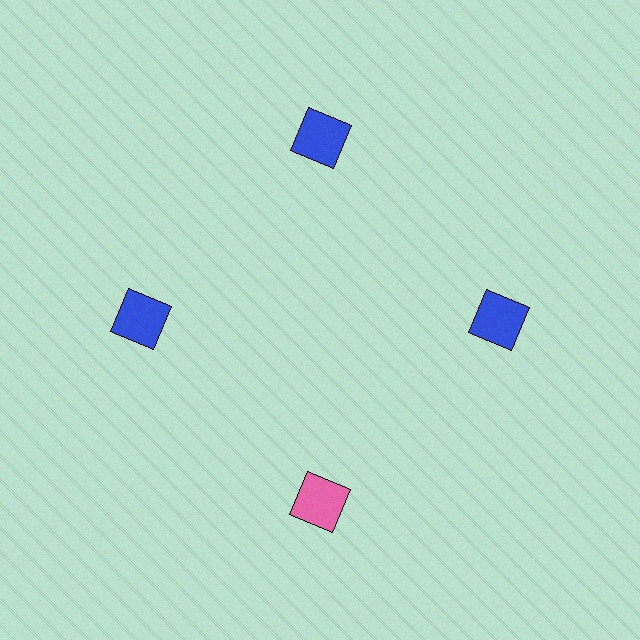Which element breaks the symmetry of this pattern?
The pink square at roughly the 6 o'clock position breaks the symmetry. All other shapes are blue squares.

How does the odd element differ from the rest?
It has a different color: pink instead of blue.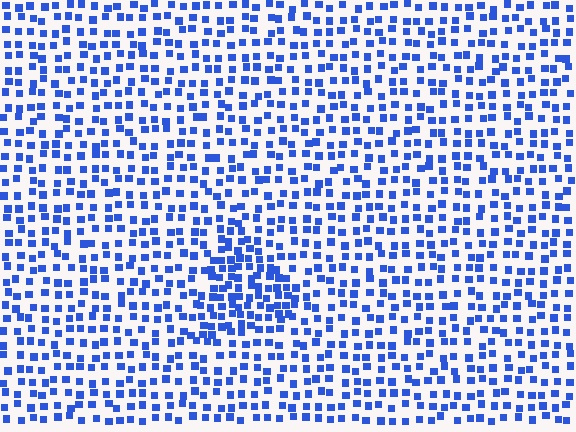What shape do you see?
I see a triangle.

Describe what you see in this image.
The image contains small blue elements arranged at two different densities. A triangle-shaped region is visible where the elements are more densely packed than the surrounding area.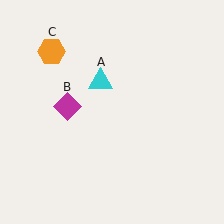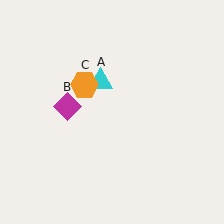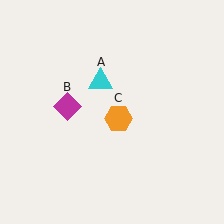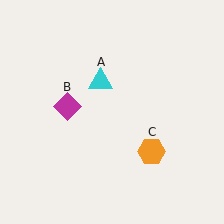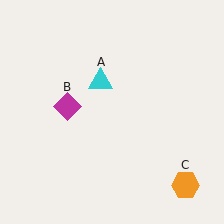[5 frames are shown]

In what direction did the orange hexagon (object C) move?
The orange hexagon (object C) moved down and to the right.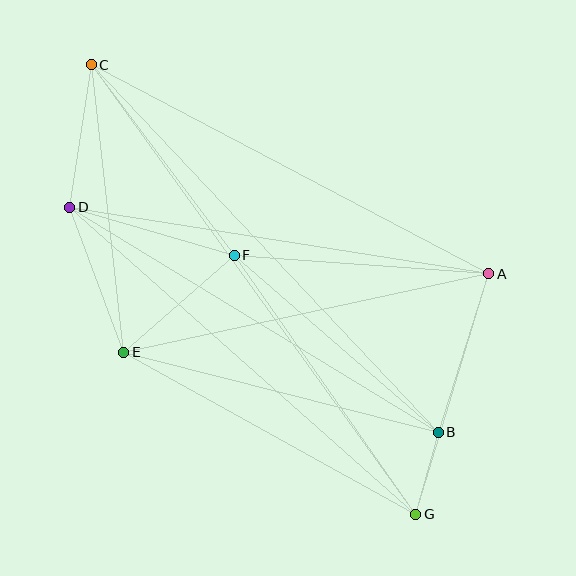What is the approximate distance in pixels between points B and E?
The distance between B and E is approximately 325 pixels.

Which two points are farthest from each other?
Points C and G are farthest from each other.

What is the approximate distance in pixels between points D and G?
The distance between D and G is approximately 463 pixels.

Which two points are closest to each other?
Points B and G are closest to each other.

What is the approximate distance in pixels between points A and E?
The distance between A and E is approximately 373 pixels.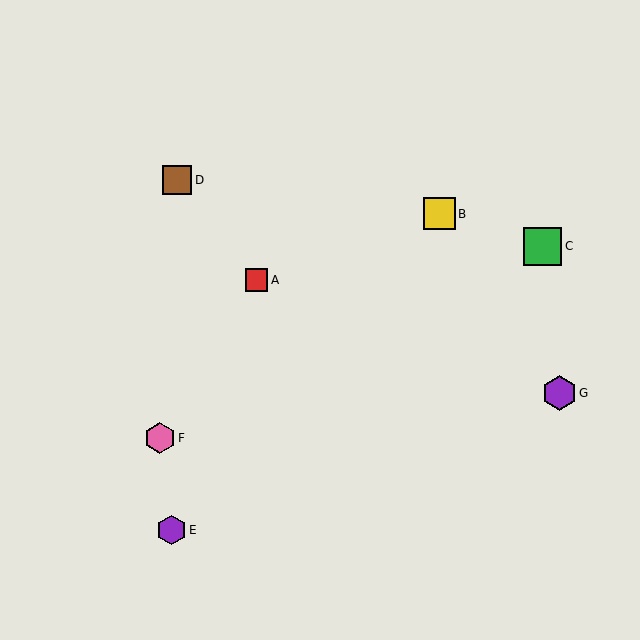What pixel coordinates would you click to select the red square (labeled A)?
Click at (257, 280) to select the red square A.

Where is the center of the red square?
The center of the red square is at (257, 280).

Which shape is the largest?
The green square (labeled C) is the largest.